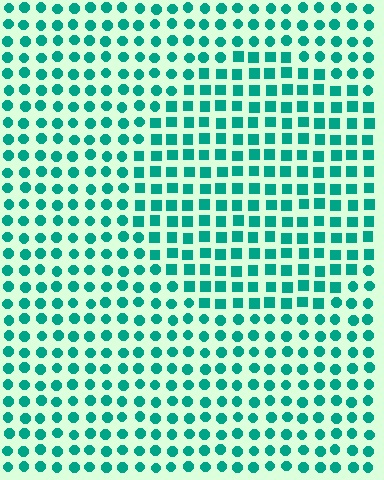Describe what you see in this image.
The image is filled with small teal elements arranged in a uniform grid. A circle-shaped region contains squares, while the surrounding area contains circles. The boundary is defined purely by the change in element shape.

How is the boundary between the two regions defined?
The boundary is defined by a change in element shape: squares inside vs. circles outside. All elements share the same color and spacing.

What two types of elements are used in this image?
The image uses squares inside the circle region and circles outside it.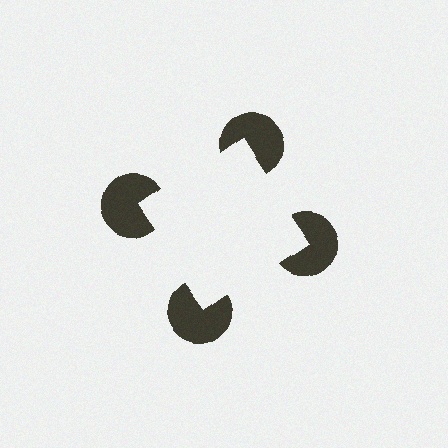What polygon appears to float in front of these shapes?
An illusory square — its edges are inferred from the aligned wedge cuts in the pac-man discs, not physically drawn.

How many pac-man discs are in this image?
There are 4 — one at each vertex of the illusory square.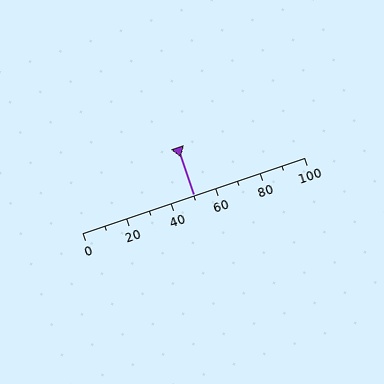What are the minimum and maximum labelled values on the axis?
The axis runs from 0 to 100.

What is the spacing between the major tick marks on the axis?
The major ticks are spaced 20 apart.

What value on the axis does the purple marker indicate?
The marker indicates approximately 50.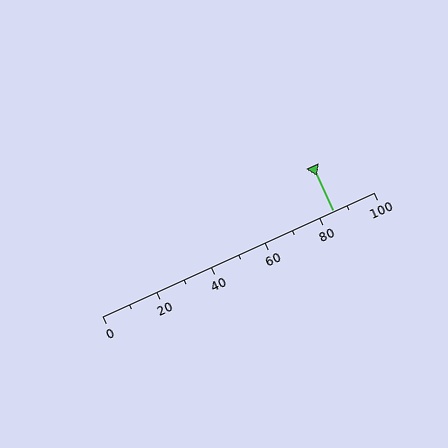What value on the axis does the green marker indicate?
The marker indicates approximately 85.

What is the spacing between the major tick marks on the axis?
The major ticks are spaced 20 apart.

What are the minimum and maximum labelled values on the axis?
The axis runs from 0 to 100.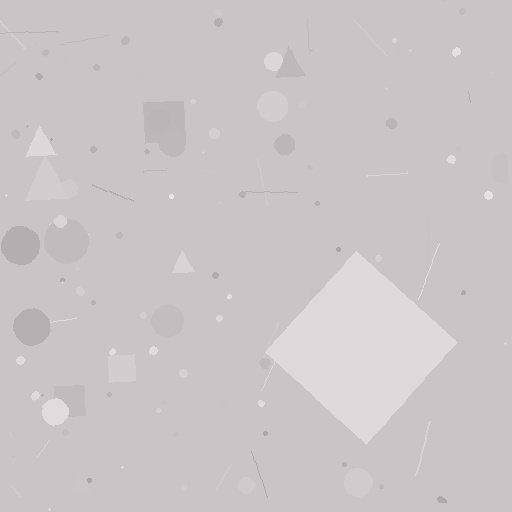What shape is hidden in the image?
A diamond is hidden in the image.